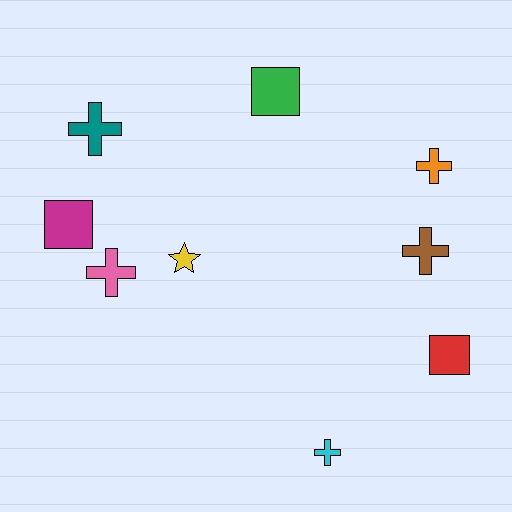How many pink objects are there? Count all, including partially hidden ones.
There is 1 pink object.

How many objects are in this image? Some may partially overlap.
There are 9 objects.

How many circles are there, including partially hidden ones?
There are no circles.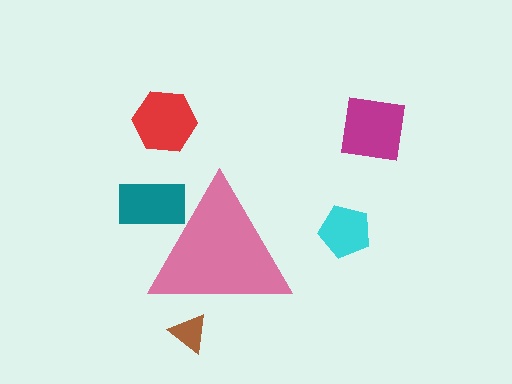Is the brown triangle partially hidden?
Yes, the brown triangle is partially hidden behind the pink triangle.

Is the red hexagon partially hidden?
No, the red hexagon is fully visible.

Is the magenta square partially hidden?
No, the magenta square is fully visible.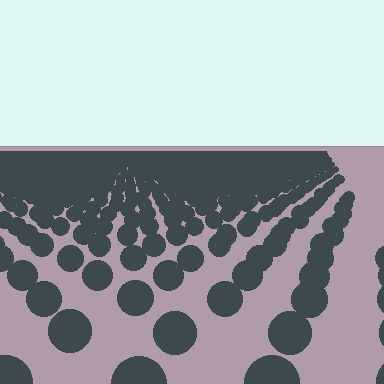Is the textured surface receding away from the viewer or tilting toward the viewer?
The surface is receding away from the viewer. Texture elements get smaller and denser toward the top.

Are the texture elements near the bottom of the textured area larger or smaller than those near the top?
Larger. Near the bottom, elements are closer to the viewer and appear at a bigger on-screen size.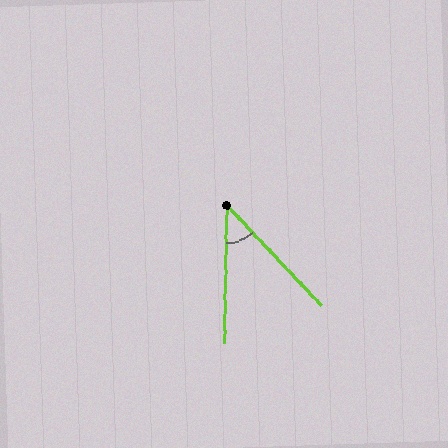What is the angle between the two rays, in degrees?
Approximately 44 degrees.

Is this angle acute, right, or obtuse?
It is acute.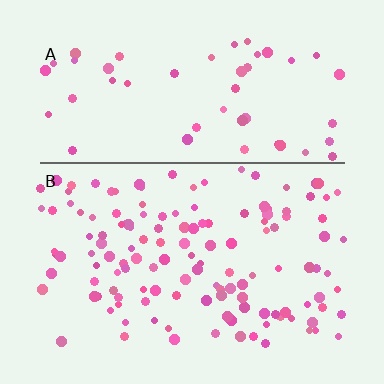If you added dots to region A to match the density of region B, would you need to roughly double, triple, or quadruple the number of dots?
Approximately double.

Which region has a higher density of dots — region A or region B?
B (the bottom).